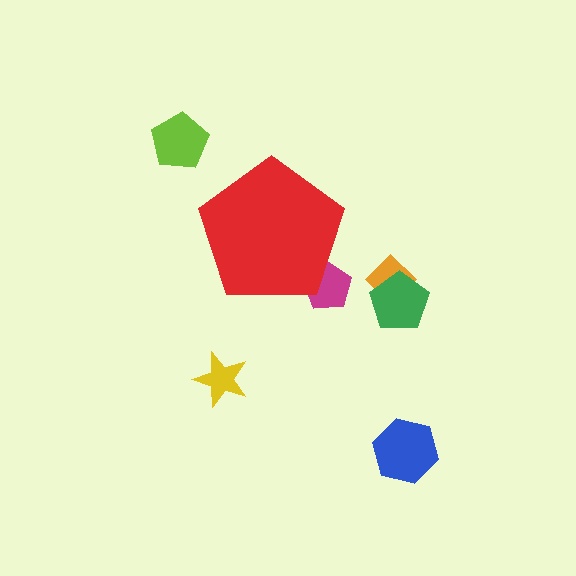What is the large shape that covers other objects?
A red pentagon.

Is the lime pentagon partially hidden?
No, the lime pentagon is fully visible.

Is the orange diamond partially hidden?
No, the orange diamond is fully visible.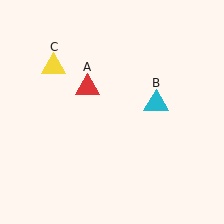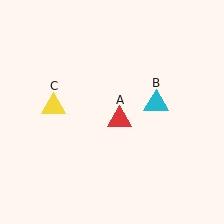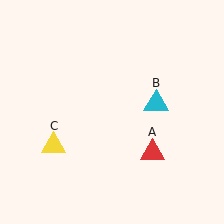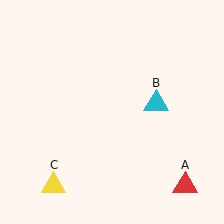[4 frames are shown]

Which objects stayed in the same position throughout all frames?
Cyan triangle (object B) remained stationary.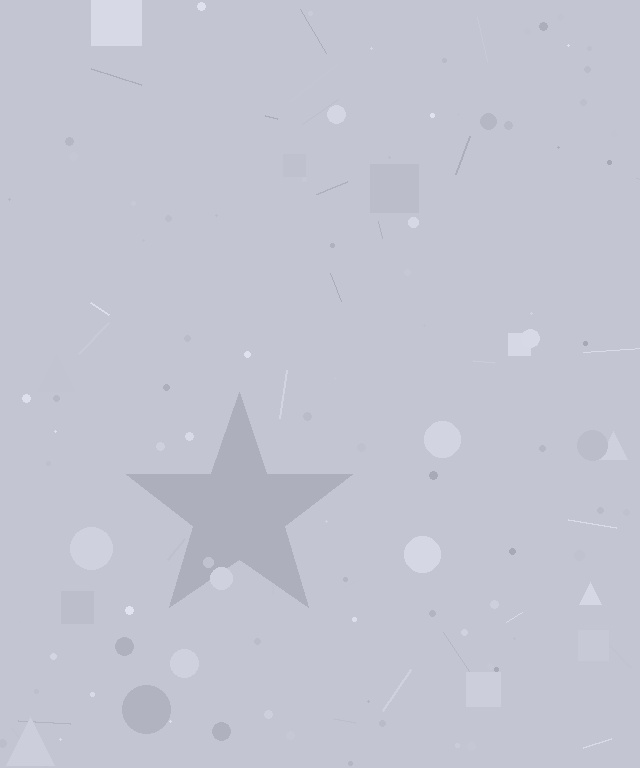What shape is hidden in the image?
A star is hidden in the image.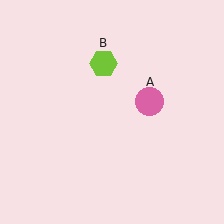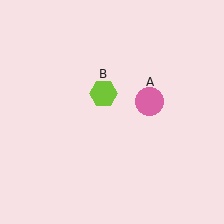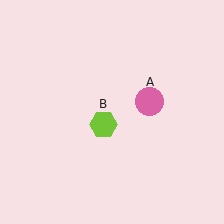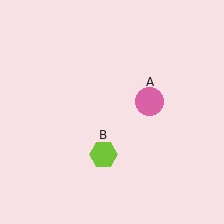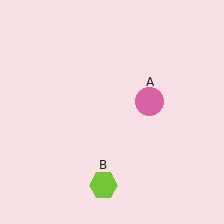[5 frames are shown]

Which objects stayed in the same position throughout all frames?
Pink circle (object A) remained stationary.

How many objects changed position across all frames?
1 object changed position: lime hexagon (object B).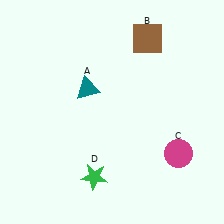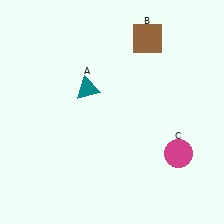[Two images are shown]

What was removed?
The green star (D) was removed in Image 2.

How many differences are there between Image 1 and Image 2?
There is 1 difference between the two images.